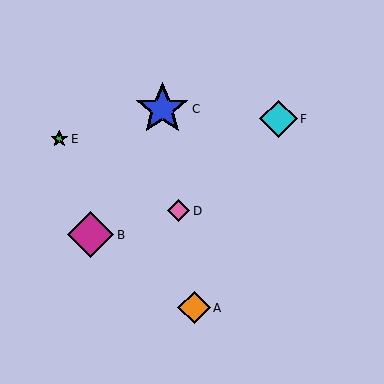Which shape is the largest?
The blue star (labeled C) is the largest.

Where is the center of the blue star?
The center of the blue star is at (162, 109).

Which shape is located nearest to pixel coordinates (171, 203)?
The pink diamond (labeled D) at (179, 211) is nearest to that location.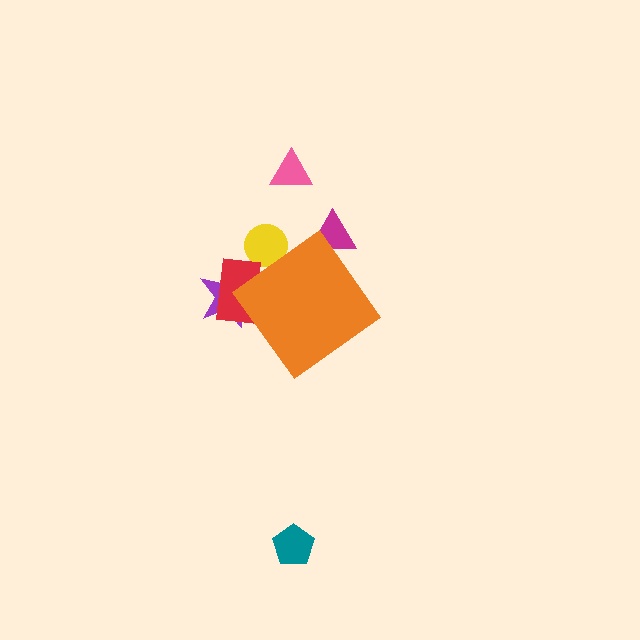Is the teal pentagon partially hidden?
No, the teal pentagon is fully visible.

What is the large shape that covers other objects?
An orange diamond.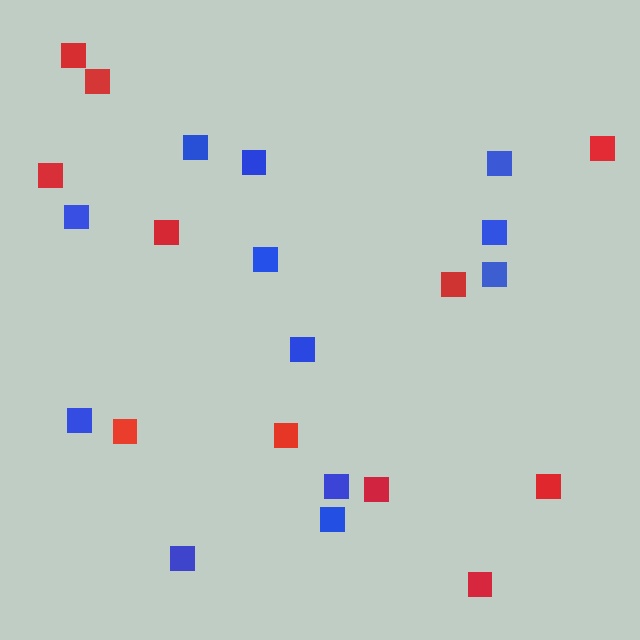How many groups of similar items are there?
There are 2 groups: one group of red squares (11) and one group of blue squares (12).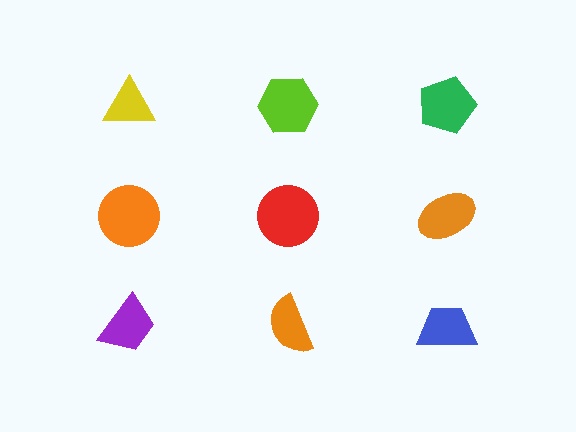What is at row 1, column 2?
A lime hexagon.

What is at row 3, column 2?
An orange semicircle.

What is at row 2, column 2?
A red circle.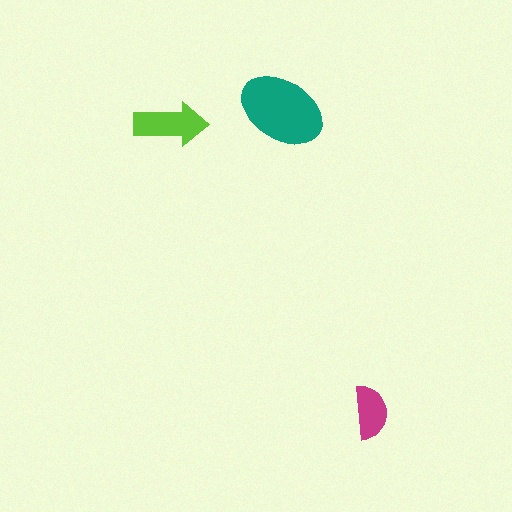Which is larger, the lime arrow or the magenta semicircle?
The lime arrow.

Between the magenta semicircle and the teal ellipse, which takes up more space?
The teal ellipse.